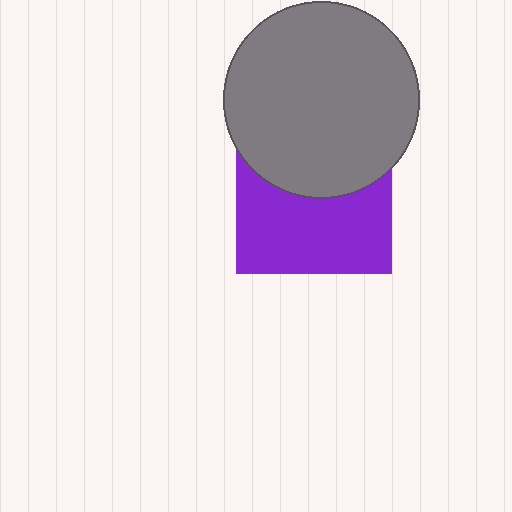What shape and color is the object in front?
The object in front is a gray circle.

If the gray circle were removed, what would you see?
You would see the complete purple square.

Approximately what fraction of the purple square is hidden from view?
Roughly 44% of the purple square is hidden behind the gray circle.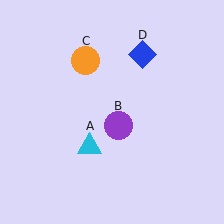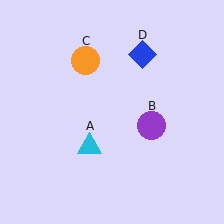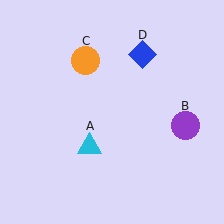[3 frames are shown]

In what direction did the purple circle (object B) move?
The purple circle (object B) moved right.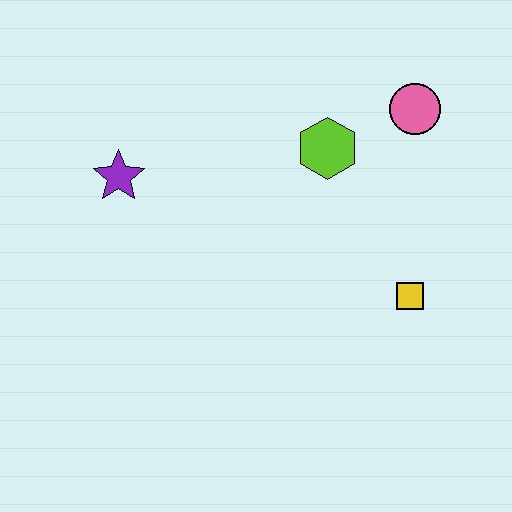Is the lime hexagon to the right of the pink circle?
No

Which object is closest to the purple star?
The lime hexagon is closest to the purple star.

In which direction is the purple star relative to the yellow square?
The purple star is to the left of the yellow square.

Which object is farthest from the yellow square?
The purple star is farthest from the yellow square.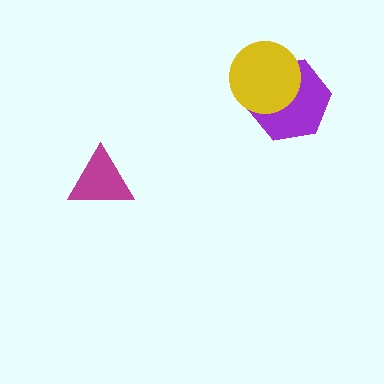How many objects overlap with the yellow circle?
1 object overlaps with the yellow circle.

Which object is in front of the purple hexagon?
The yellow circle is in front of the purple hexagon.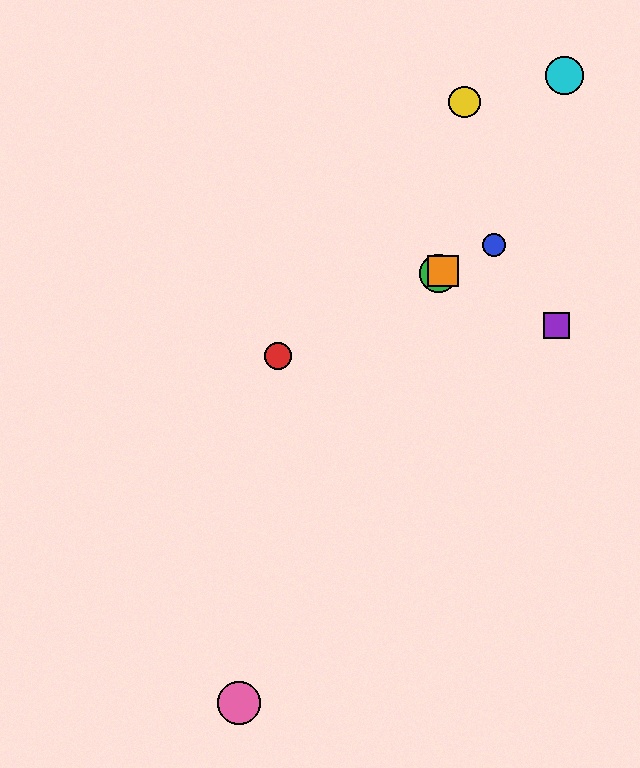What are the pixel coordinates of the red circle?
The red circle is at (278, 356).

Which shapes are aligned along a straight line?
The red circle, the blue circle, the green circle, the orange square are aligned along a straight line.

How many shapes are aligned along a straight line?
4 shapes (the red circle, the blue circle, the green circle, the orange square) are aligned along a straight line.